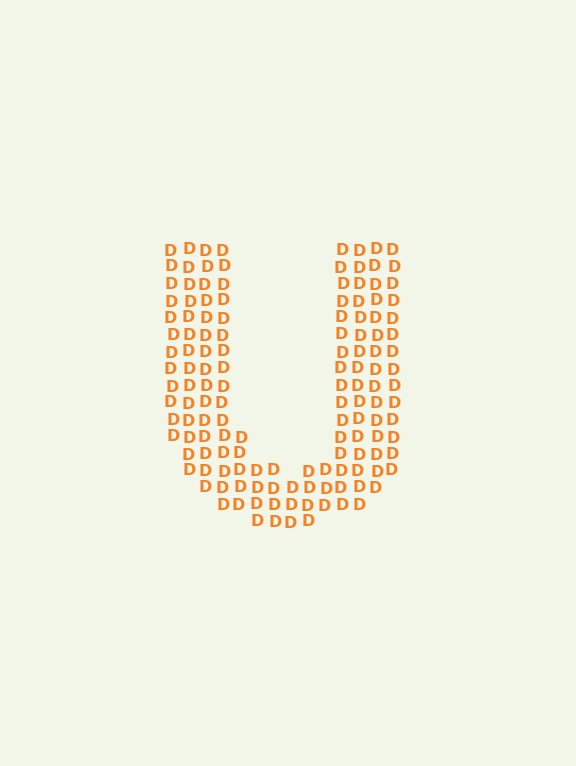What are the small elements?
The small elements are letter D's.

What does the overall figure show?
The overall figure shows the letter U.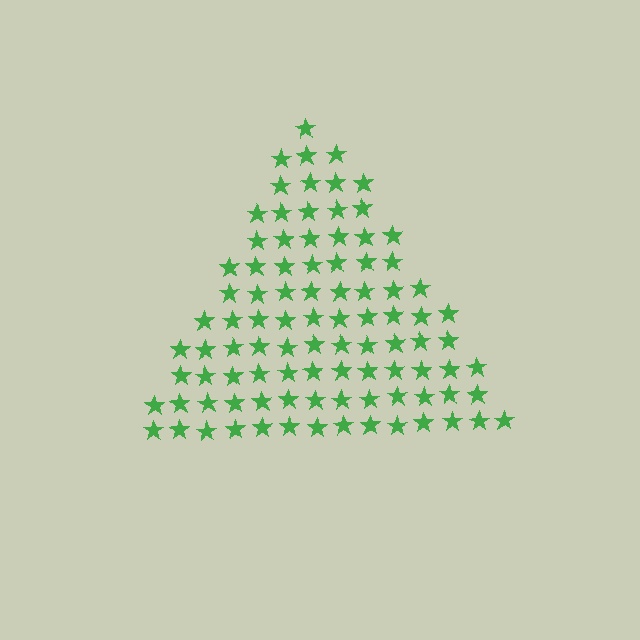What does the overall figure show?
The overall figure shows a triangle.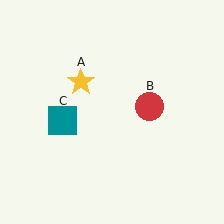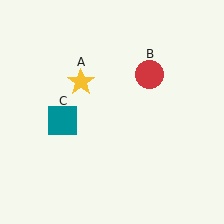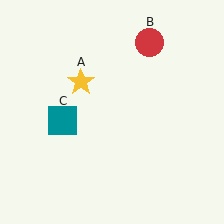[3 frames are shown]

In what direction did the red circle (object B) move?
The red circle (object B) moved up.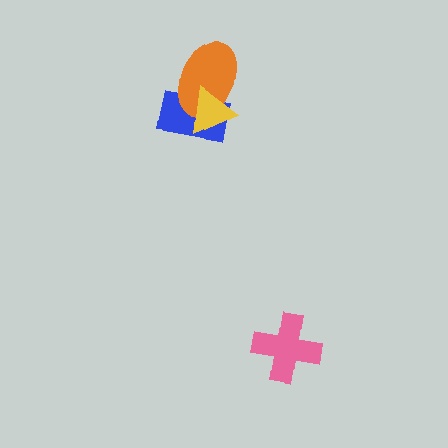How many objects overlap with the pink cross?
0 objects overlap with the pink cross.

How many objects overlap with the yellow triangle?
2 objects overlap with the yellow triangle.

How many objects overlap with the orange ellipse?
2 objects overlap with the orange ellipse.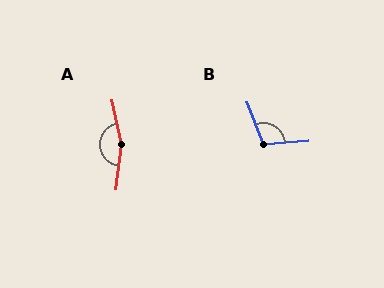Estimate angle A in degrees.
Approximately 160 degrees.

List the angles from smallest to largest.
B (106°), A (160°).